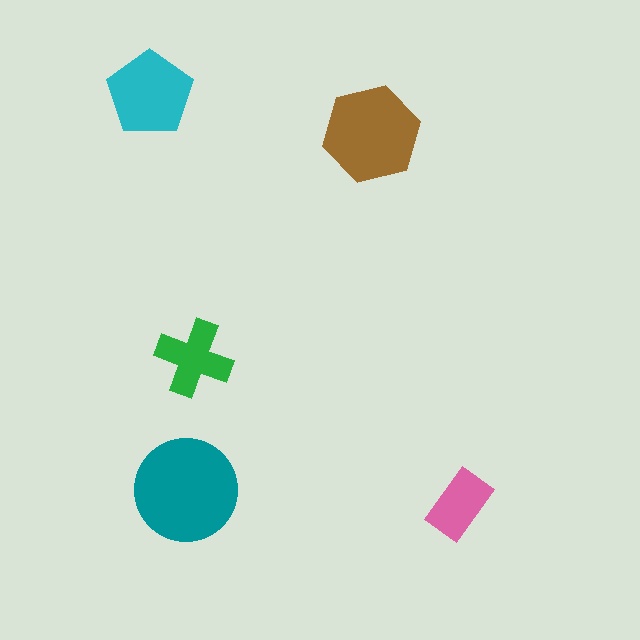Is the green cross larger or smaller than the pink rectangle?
Larger.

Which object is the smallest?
The pink rectangle.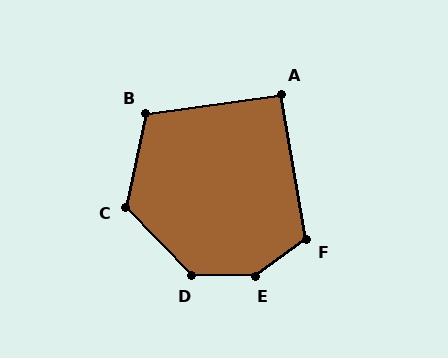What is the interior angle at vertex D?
Approximately 134 degrees (obtuse).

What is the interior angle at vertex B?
Approximately 110 degrees (obtuse).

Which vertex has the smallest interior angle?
A, at approximately 92 degrees.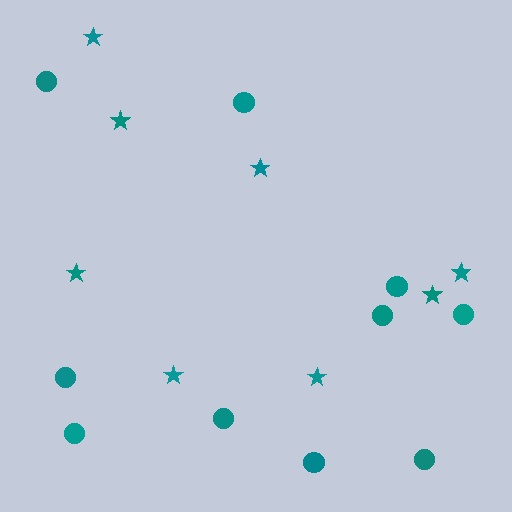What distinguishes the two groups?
There are 2 groups: one group of stars (8) and one group of circles (10).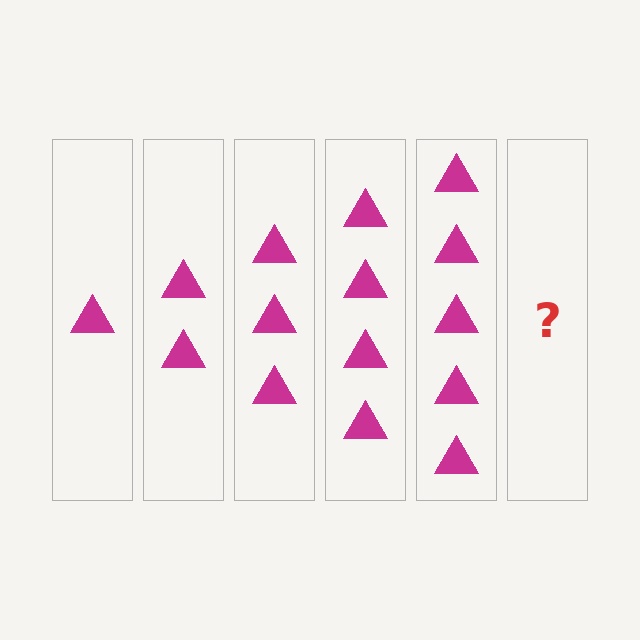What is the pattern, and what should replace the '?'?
The pattern is that each step adds one more triangle. The '?' should be 6 triangles.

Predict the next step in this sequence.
The next step is 6 triangles.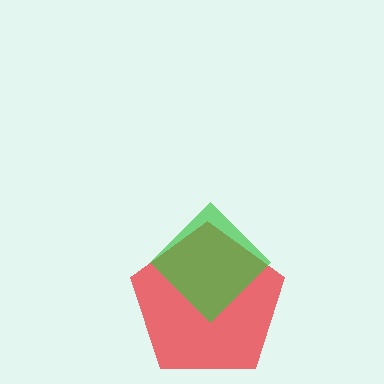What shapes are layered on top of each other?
The layered shapes are: a red pentagon, a green diamond.